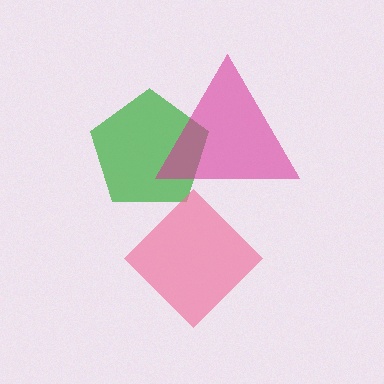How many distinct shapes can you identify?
There are 3 distinct shapes: a green pentagon, a pink diamond, a magenta triangle.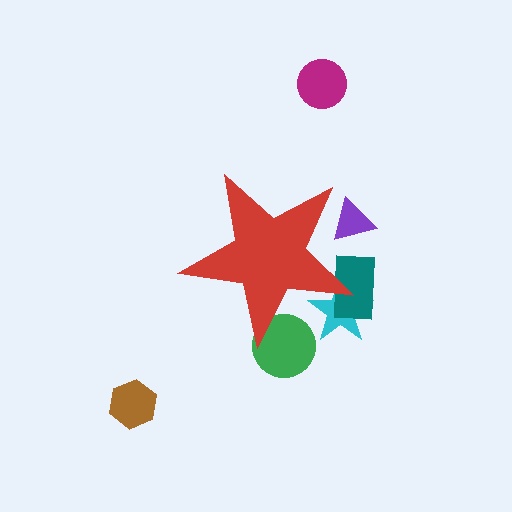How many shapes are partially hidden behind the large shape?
4 shapes are partially hidden.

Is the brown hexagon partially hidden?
No, the brown hexagon is fully visible.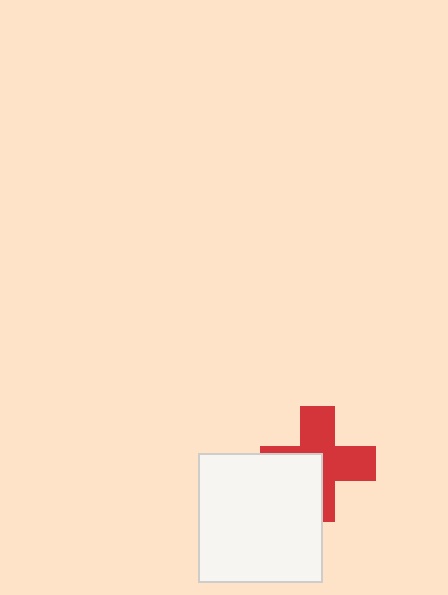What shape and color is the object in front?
The object in front is a white rectangle.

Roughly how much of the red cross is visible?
About half of it is visible (roughly 61%).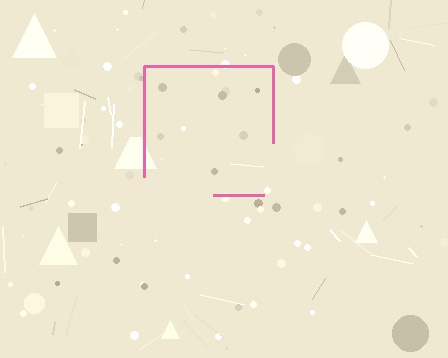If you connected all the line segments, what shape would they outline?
They would outline a square.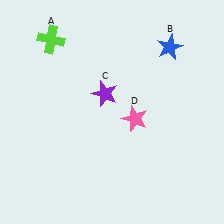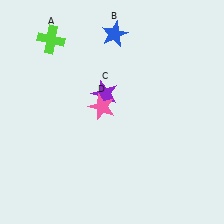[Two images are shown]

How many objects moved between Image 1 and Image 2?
2 objects moved between the two images.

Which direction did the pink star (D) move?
The pink star (D) moved left.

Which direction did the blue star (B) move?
The blue star (B) moved left.